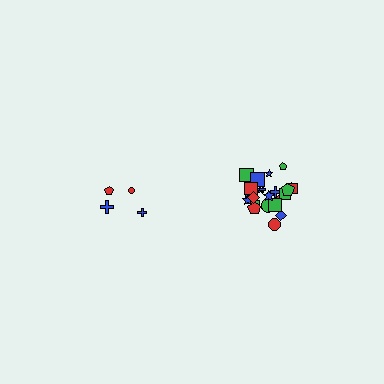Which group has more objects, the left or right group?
The right group.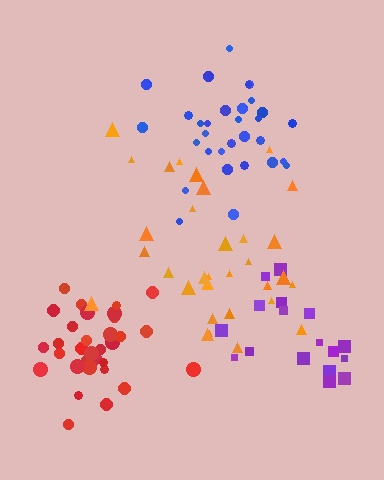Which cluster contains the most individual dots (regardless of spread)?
Red (34).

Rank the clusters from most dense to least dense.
red, blue, purple, orange.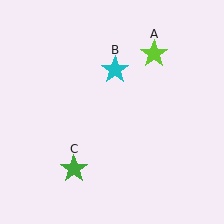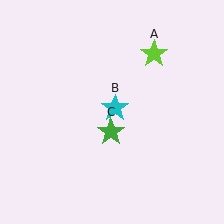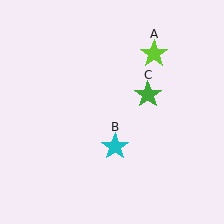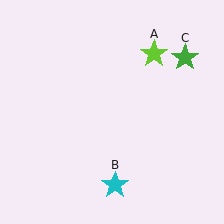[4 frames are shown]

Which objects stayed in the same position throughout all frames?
Lime star (object A) remained stationary.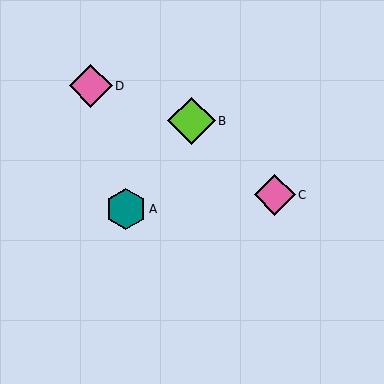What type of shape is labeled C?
Shape C is a pink diamond.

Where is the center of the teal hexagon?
The center of the teal hexagon is at (126, 209).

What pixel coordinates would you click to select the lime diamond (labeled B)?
Click at (192, 121) to select the lime diamond B.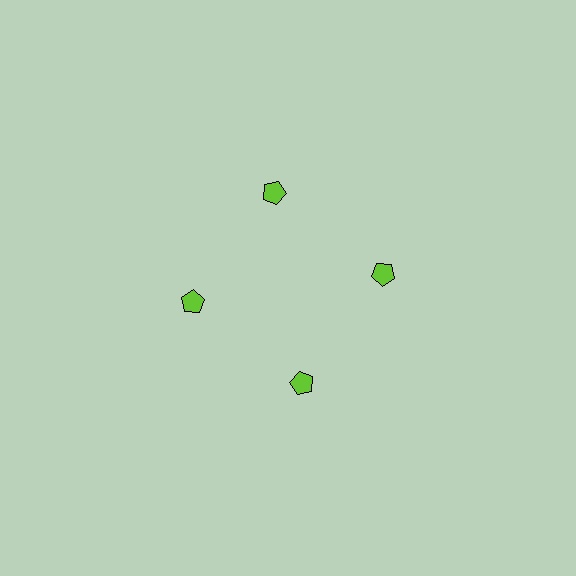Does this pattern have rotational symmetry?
Yes, this pattern has 4-fold rotational symmetry. It looks the same after rotating 90 degrees around the center.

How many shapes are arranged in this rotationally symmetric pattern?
There are 4 shapes, arranged in 4 groups of 1.